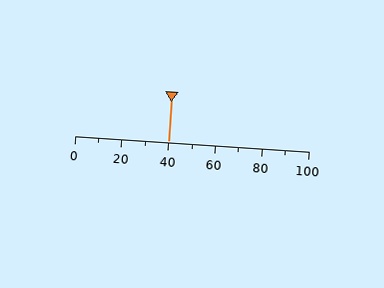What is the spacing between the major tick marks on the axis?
The major ticks are spaced 20 apart.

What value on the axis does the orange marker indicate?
The marker indicates approximately 40.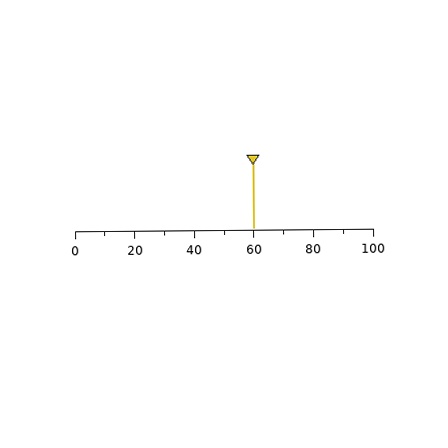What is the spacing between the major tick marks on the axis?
The major ticks are spaced 20 apart.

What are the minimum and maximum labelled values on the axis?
The axis runs from 0 to 100.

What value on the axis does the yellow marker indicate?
The marker indicates approximately 60.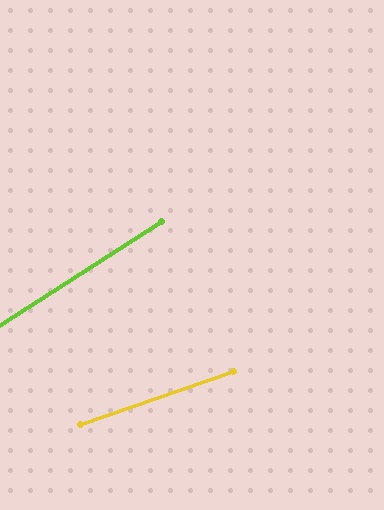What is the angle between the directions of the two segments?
Approximately 14 degrees.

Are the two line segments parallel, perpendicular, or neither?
Neither parallel nor perpendicular — they differ by about 14°.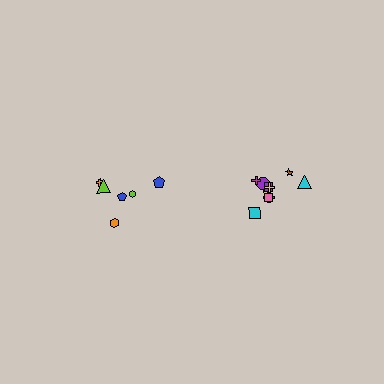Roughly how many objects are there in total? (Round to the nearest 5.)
Roughly 15 objects in total.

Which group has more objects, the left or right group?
The right group.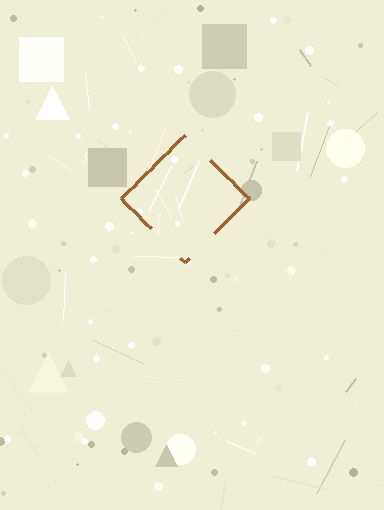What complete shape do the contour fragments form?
The contour fragments form a diamond.